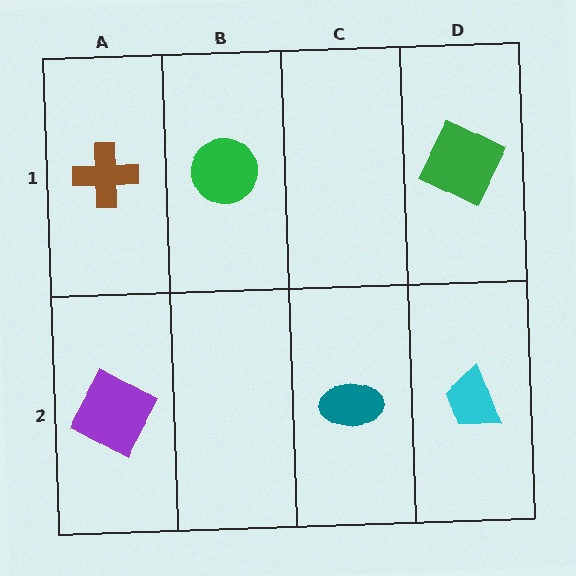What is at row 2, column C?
A teal ellipse.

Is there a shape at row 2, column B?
No, that cell is empty.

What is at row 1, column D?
A green square.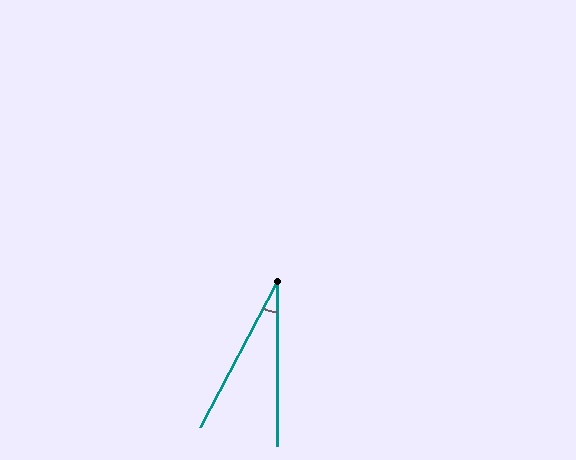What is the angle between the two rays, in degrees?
Approximately 28 degrees.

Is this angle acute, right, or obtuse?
It is acute.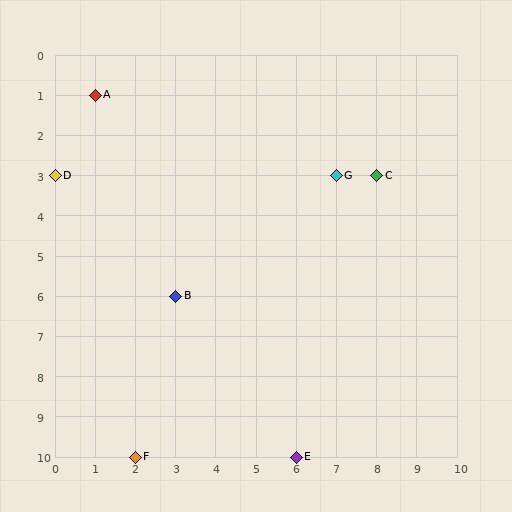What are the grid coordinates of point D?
Point D is at grid coordinates (0, 3).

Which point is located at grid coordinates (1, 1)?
Point A is at (1, 1).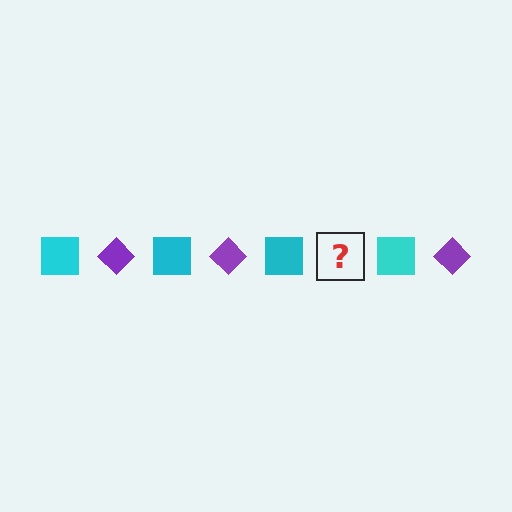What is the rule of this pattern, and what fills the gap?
The rule is that the pattern alternates between cyan square and purple diamond. The gap should be filled with a purple diamond.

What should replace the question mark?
The question mark should be replaced with a purple diamond.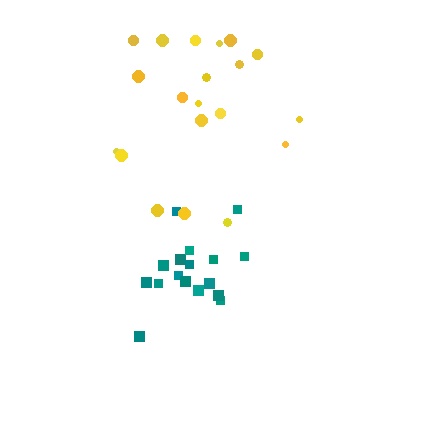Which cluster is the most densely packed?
Teal.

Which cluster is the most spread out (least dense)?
Yellow.